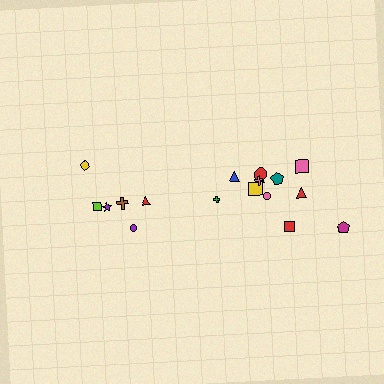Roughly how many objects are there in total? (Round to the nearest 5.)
Roughly 20 objects in total.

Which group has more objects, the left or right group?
The right group.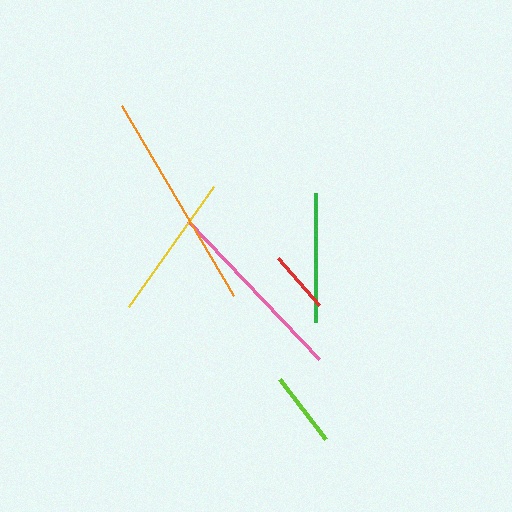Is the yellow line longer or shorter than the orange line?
The orange line is longer than the yellow line.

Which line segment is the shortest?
The red line is the shortest at approximately 62 pixels.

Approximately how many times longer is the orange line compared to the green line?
The orange line is approximately 1.7 times the length of the green line.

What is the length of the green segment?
The green segment is approximately 129 pixels long.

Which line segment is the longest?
The orange line is the longest at approximately 220 pixels.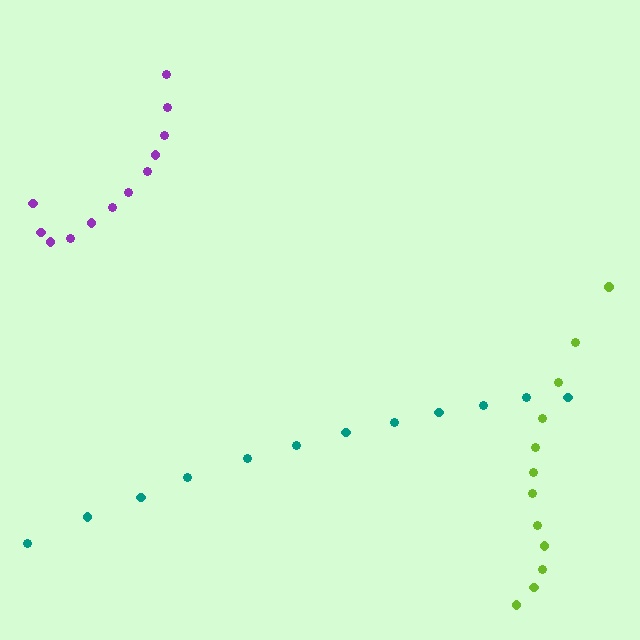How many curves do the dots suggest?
There are 3 distinct paths.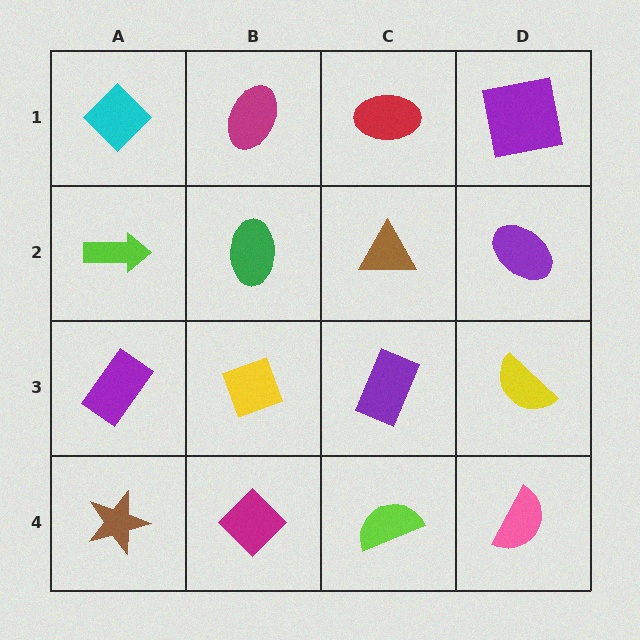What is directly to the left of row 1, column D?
A red ellipse.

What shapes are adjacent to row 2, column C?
A red ellipse (row 1, column C), a purple rectangle (row 3, column C), a green ellipse (row 2, column B), a purple ellipse (row 2, column D).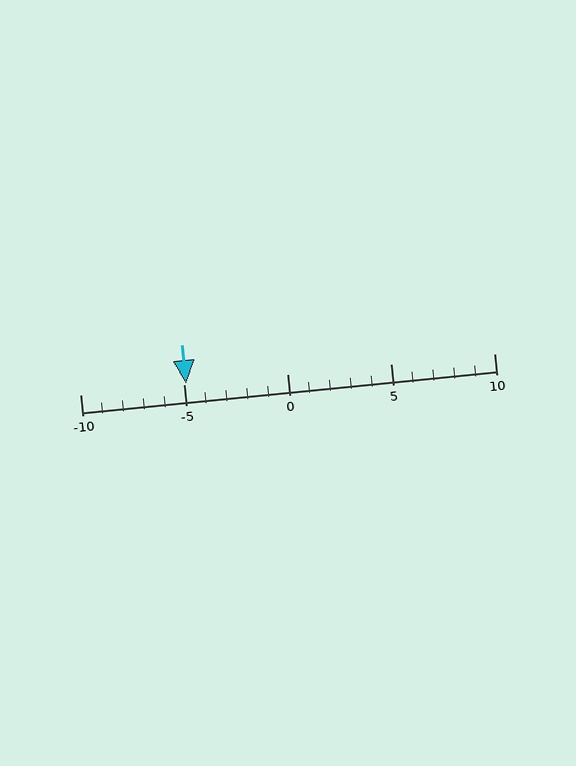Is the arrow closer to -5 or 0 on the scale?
The arrow is closer to -5.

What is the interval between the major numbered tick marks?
The major tick marks are spaced 5 units apart.